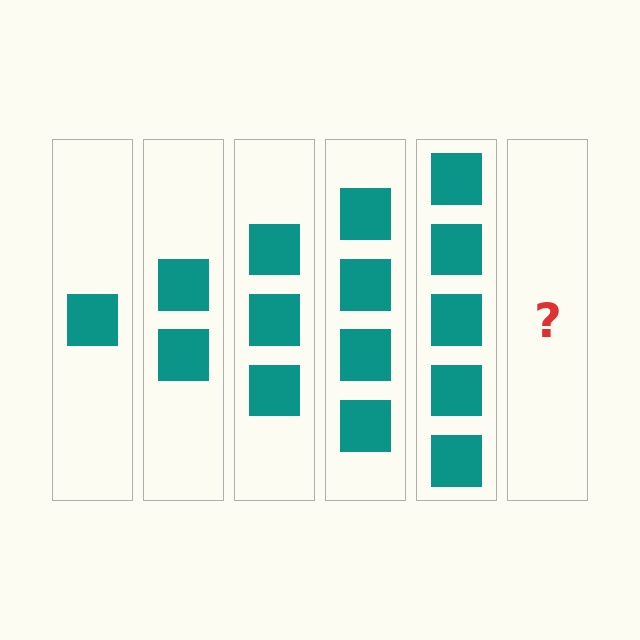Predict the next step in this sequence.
The next step is 6 squares.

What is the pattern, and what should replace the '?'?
The pattern is that each step adds one more square. The '?' should be 6 squares.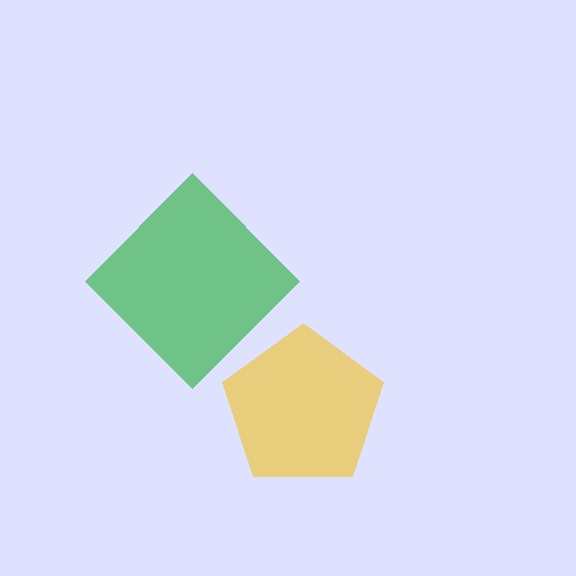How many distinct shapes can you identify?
There are 2 distinct shapes: a green diamond, a yellow pentagon.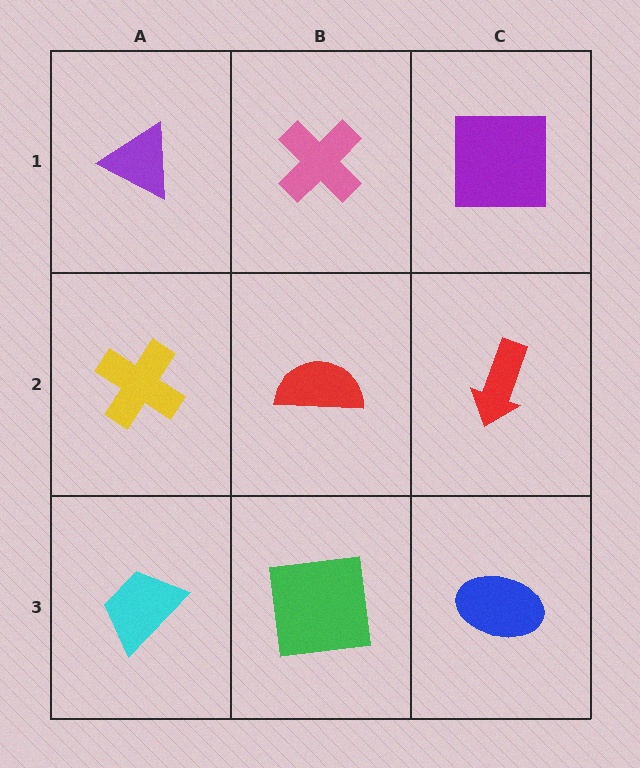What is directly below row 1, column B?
A red semicircle.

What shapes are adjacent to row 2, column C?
A purple square (row 1, column C), a blue ellipse (row 3, column C), a red semicircle (row 2, column B).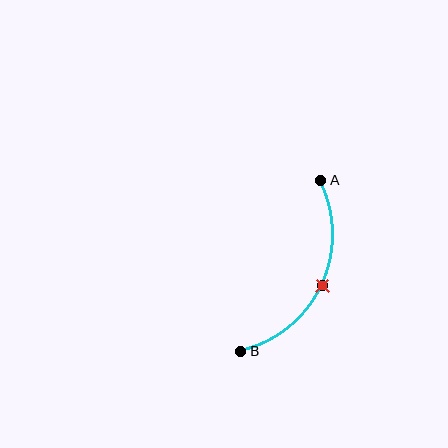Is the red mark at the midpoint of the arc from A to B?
Yes. The red mark lies on the arc at equal arc-length from both A and B — it is the arc midpoint.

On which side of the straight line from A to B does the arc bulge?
The arc bulges to the right of the straight line connecting A and B.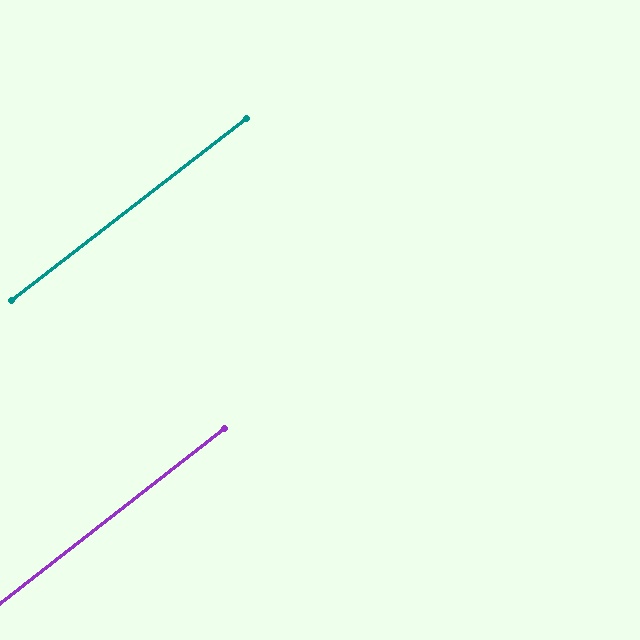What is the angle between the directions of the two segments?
Approximately 0 degrees.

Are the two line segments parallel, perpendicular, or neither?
Parallel — their directions differ by only 0.1°.